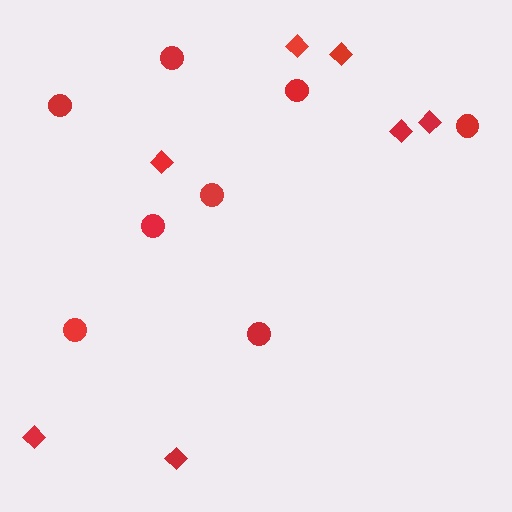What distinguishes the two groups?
There are 2 groups: one group of diamonds (7) and one group of circles (8).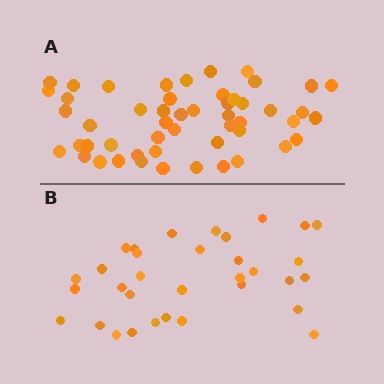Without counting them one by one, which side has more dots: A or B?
Region A (the top region) has more dots.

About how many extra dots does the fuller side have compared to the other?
Region A has approximately 20 more dots than region B.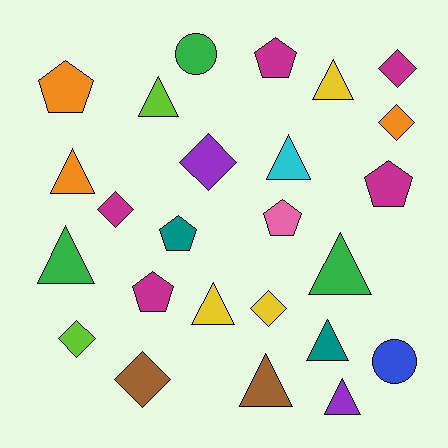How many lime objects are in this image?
There are 2 lime objects.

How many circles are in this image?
There are 2 circles.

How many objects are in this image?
There are 25 objects.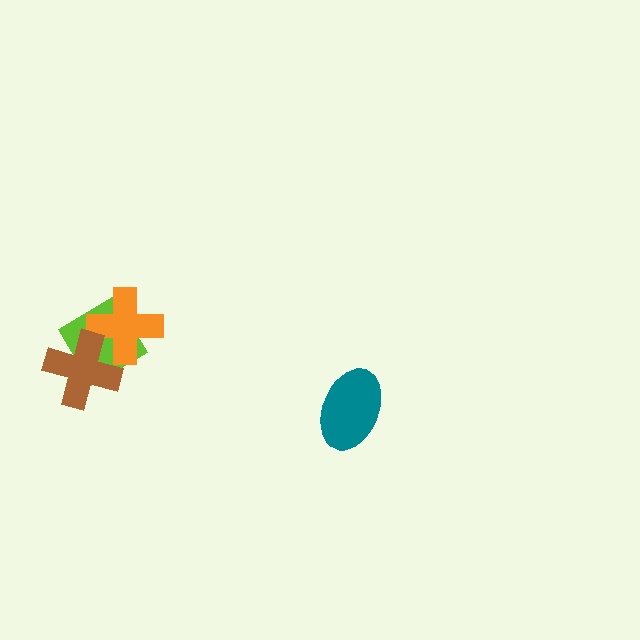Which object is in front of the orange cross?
The brown cross is in front of the orange cross.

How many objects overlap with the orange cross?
2 objects overlap with the orange cross.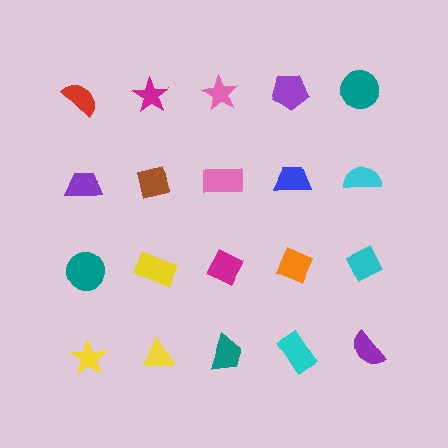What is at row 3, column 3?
A magenta diamond.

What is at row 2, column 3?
A pink rectangle.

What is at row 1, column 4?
A purple pentagon.